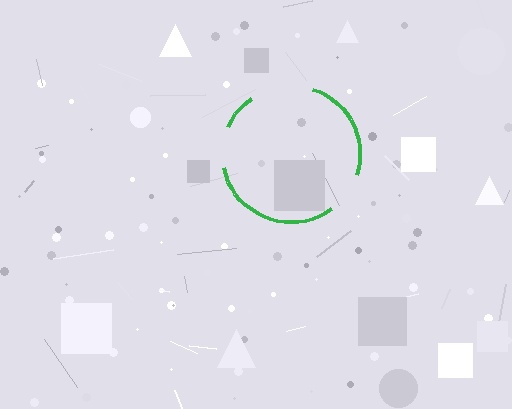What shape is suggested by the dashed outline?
The dashed outline suggests a circle.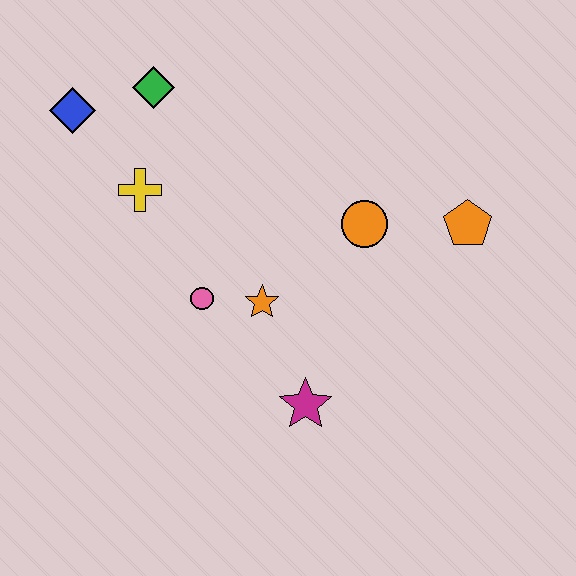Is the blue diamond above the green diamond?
No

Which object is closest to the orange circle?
The orange pentagon is closest to the orange circle.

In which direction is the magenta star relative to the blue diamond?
The magenta star is below the blue diamond.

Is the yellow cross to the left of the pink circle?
Yes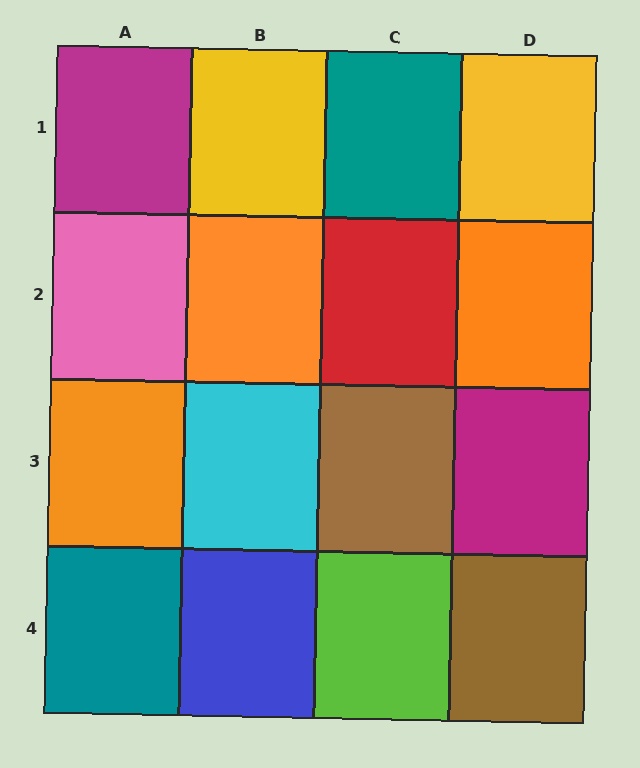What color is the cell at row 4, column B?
Blue.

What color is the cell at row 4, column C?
Lime.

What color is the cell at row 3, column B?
Cyan.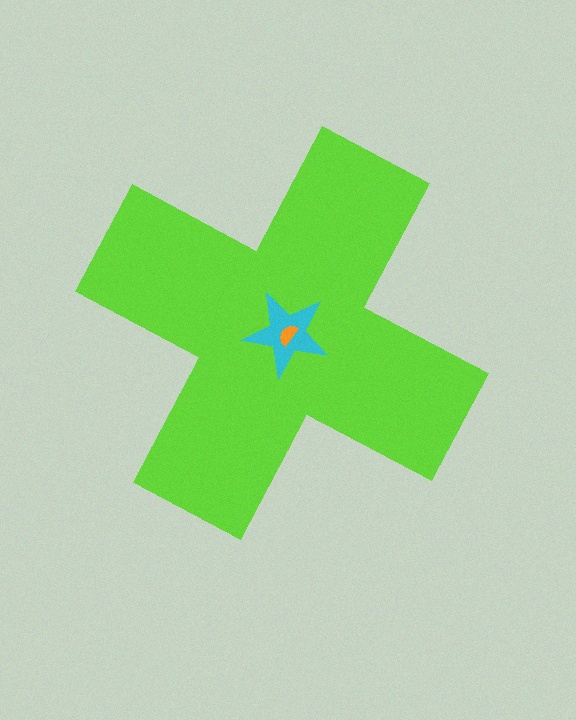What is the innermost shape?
The orange semicircle.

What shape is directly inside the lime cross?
The cyan star.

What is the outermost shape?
The lime cross.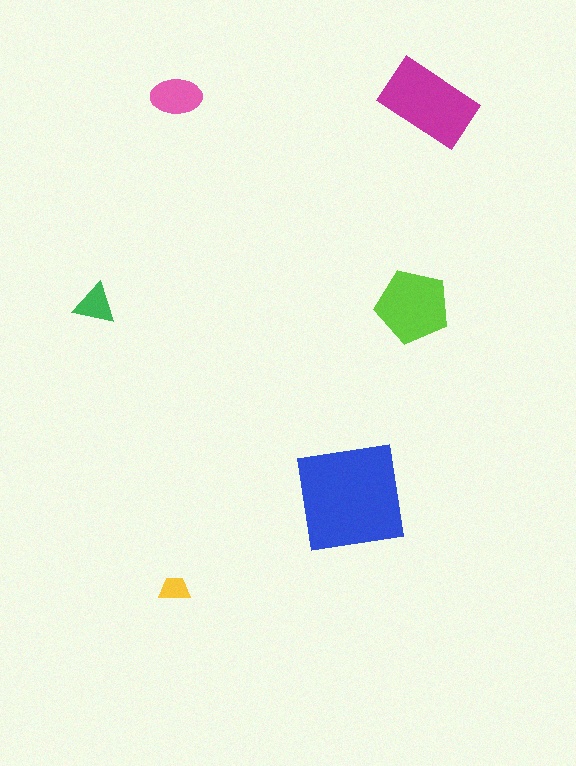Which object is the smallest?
The yellow trapezoid.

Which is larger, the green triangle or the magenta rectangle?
The magenta rectangle.